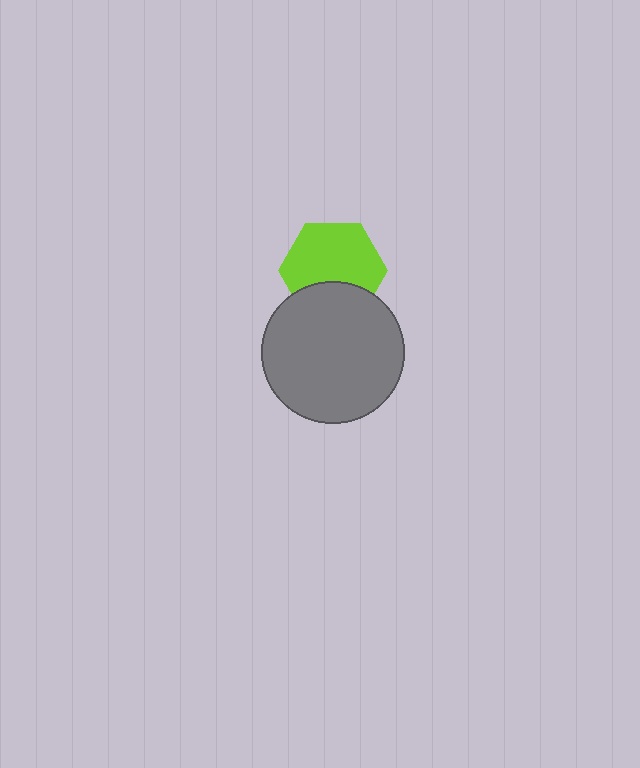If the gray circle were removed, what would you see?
You would see the complete lime hexagon.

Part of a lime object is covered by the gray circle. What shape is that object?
It is a hexagon.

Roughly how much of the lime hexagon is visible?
Most of it is visible (roughly 70%).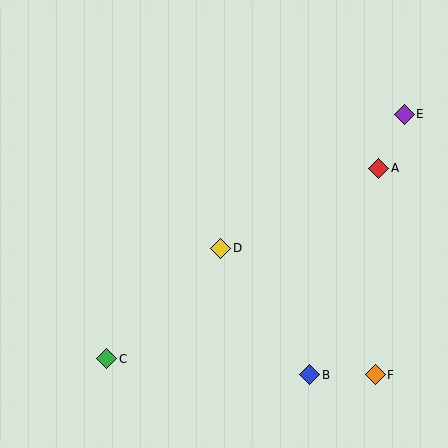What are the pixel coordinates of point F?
Point F is at (375, 375).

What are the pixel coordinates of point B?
Point B is at (310, 375).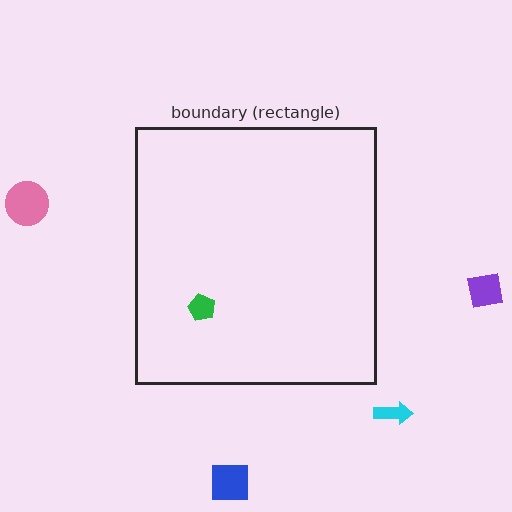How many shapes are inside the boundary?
1 inside, 4 outside.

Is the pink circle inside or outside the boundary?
Outside.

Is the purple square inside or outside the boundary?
Outside.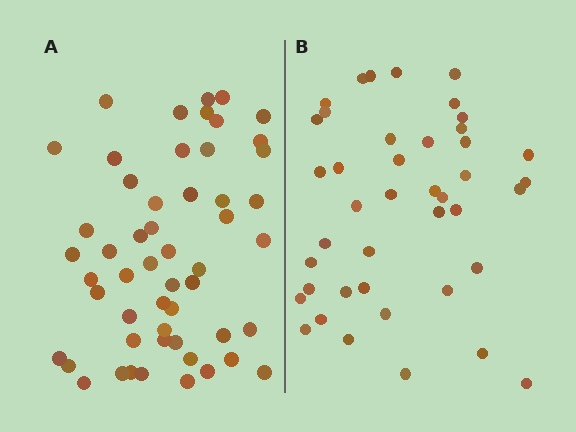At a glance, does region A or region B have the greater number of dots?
Region A (the left region) has more dots.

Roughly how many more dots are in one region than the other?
Region A has roughly 12 or so more dots than region B.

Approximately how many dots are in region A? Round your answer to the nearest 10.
About 50 dots. (The exact count is 53, which rounds to 50.)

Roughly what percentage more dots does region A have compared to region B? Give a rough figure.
About 25% more.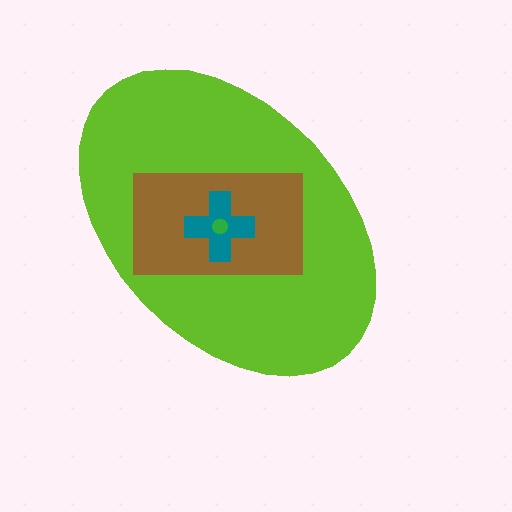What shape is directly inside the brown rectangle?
The teal cross.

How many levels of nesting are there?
4.